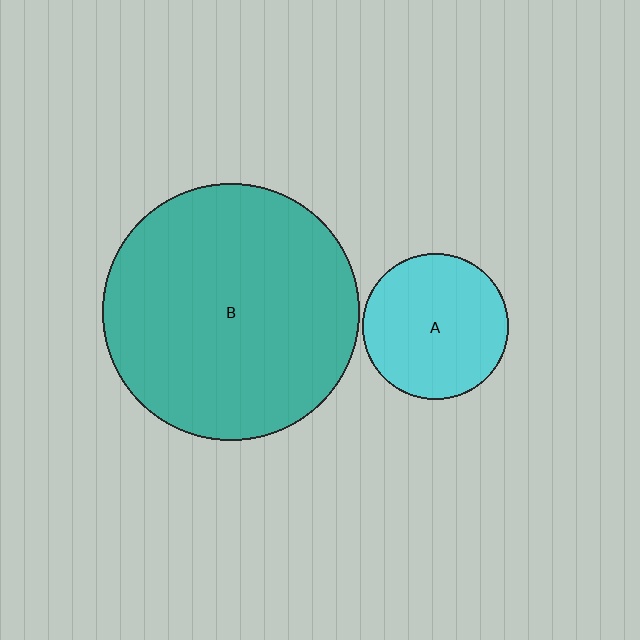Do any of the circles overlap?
No, none of the circles overlap.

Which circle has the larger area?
Circle B (teal).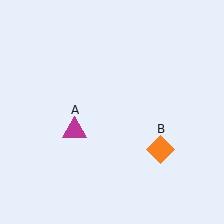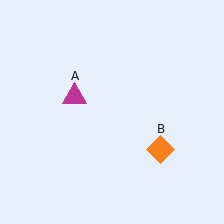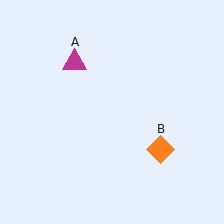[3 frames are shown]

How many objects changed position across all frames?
1 object changed position: magenta triangle (object A).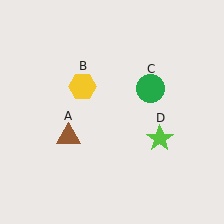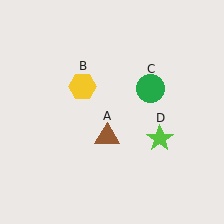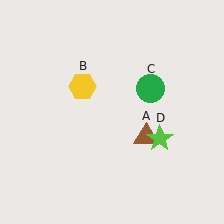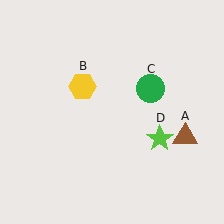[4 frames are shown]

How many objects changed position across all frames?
1 object changed position: brown triangle (object A).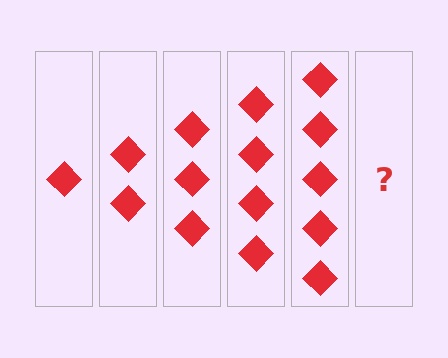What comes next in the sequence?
The next element should be 6 diamonds.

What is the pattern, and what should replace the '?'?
The pattern is that each step adds one more diamond. The '?' should be 6 diamonds.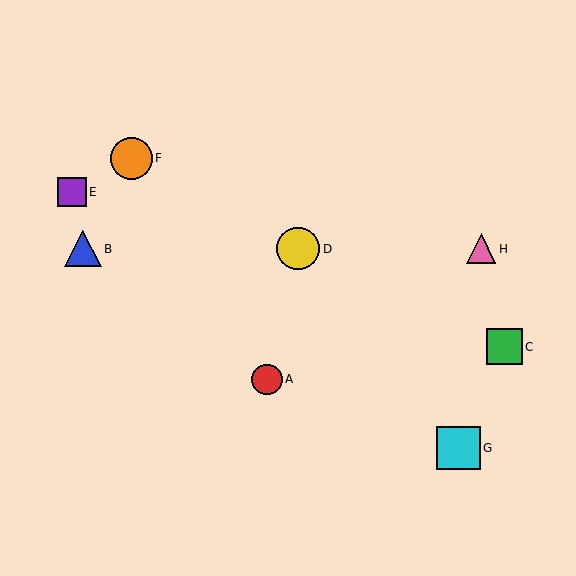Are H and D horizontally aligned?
Yes, both are at y≈249.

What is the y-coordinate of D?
Object D is at y≈249.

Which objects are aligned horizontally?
Objects B, D, H are aligned horizontally.